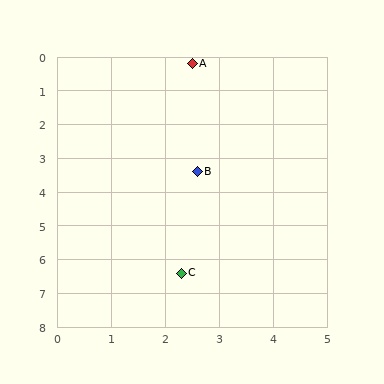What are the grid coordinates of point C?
Point C is at approximately (2.3, 6.4).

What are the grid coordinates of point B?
Point B is at approximately (2.6, 3.4).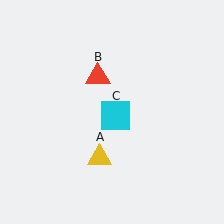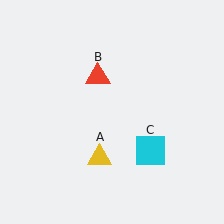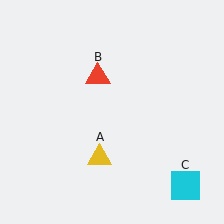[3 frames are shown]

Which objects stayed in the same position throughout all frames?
Yellow triangle (object A) and red triangle (object B) remained stationary.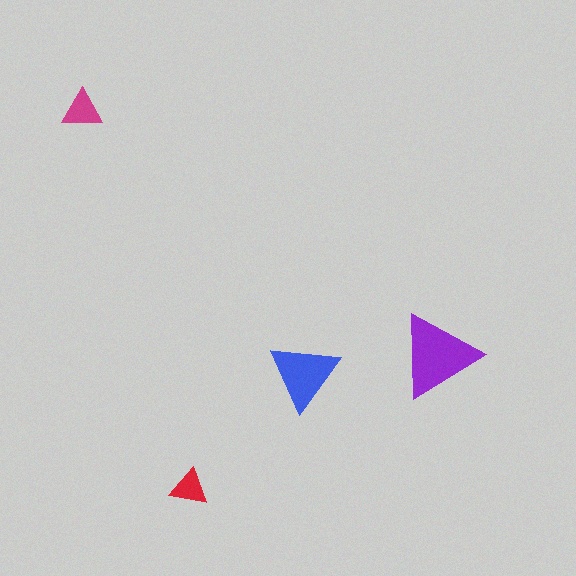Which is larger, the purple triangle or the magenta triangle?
The purple one.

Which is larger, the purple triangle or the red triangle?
The purple one.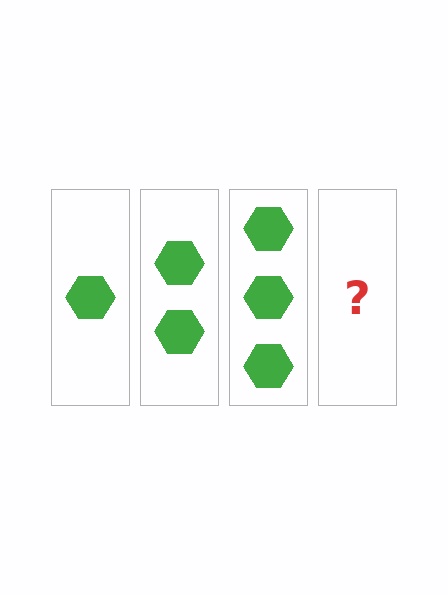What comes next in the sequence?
The next element should be 4 hexagons.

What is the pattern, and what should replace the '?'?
The pattern is that each step adds one more hexagon. The '?' should be 4 hexagons.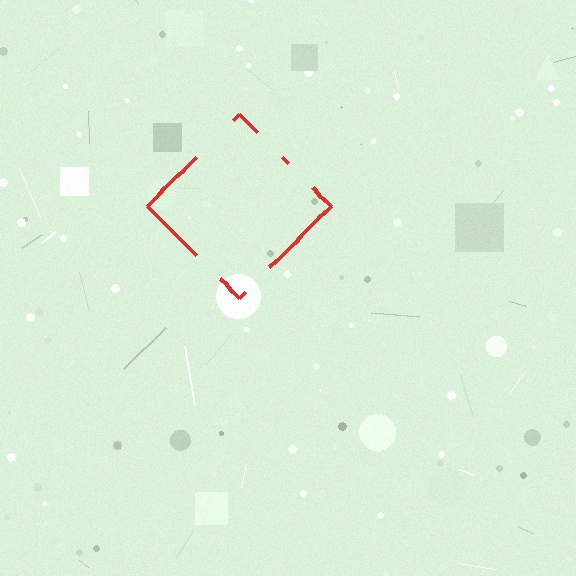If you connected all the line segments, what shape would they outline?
They would outline a diamond.